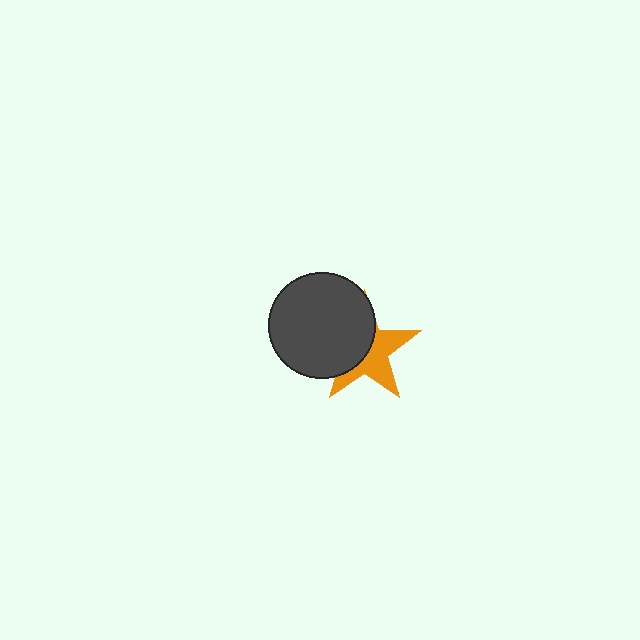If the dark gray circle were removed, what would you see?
You would see the complete orange star.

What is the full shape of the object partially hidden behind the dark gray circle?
The partially hidden object is an orange star.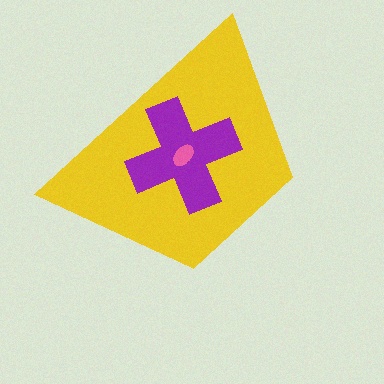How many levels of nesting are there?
3.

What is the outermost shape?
The yellow trapezoid.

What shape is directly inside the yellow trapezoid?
The purple cross.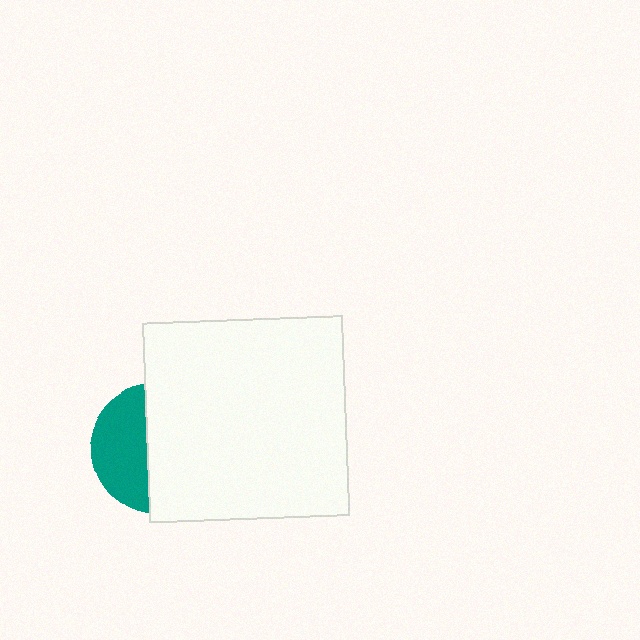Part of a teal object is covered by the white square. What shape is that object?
It is a circle.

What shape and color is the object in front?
The object in front is a white square.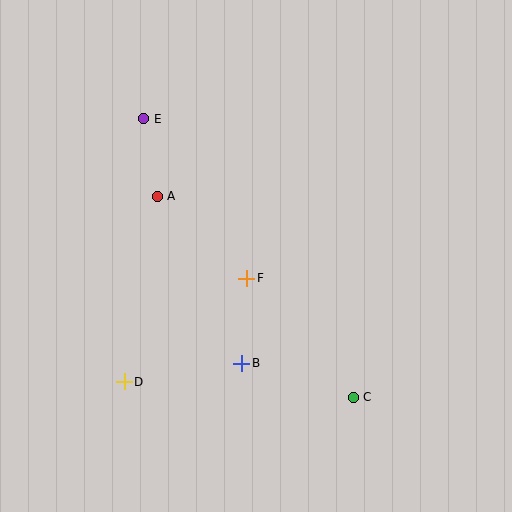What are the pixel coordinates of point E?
Point E is at (143, 119).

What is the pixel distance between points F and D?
The distance between F and D is 160 pixels.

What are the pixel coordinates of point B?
Point B is at (242, 363).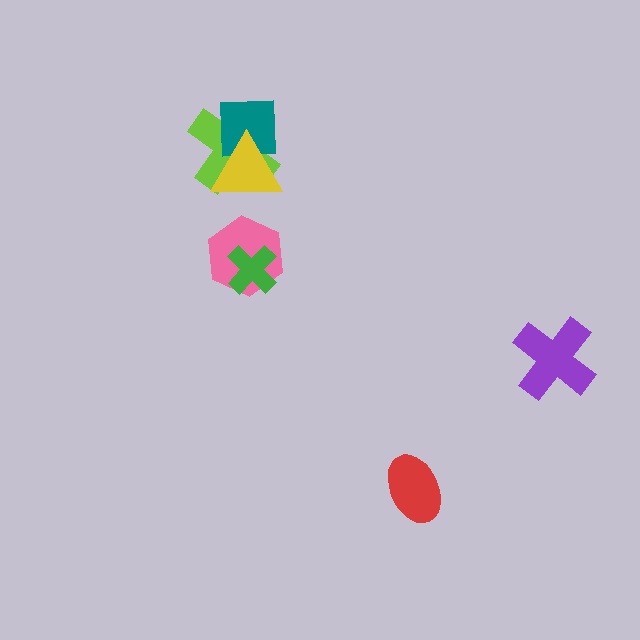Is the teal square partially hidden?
Yes, it is partially covered by another shape.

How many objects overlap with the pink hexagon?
1 object overlaps with the pink hexagon.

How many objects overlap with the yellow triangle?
2 objects overlap with the yellow triangle.